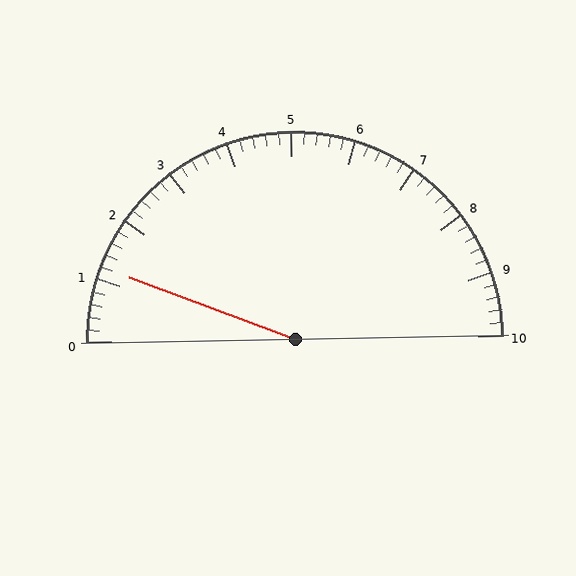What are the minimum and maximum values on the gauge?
The gauge ranges from 0 to 10.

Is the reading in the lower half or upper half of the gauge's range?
The reading is in the lower half of the range (0 to 10).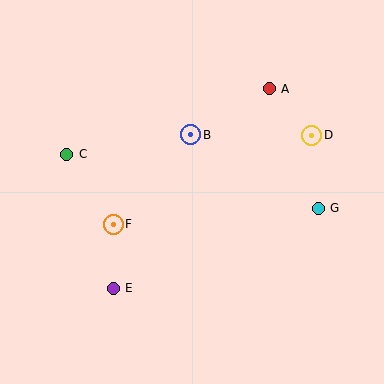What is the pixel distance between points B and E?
The distance between B and E is 172 pixels.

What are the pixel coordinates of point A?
Point A is at (269, 89).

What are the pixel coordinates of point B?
Point B is at (191, 135).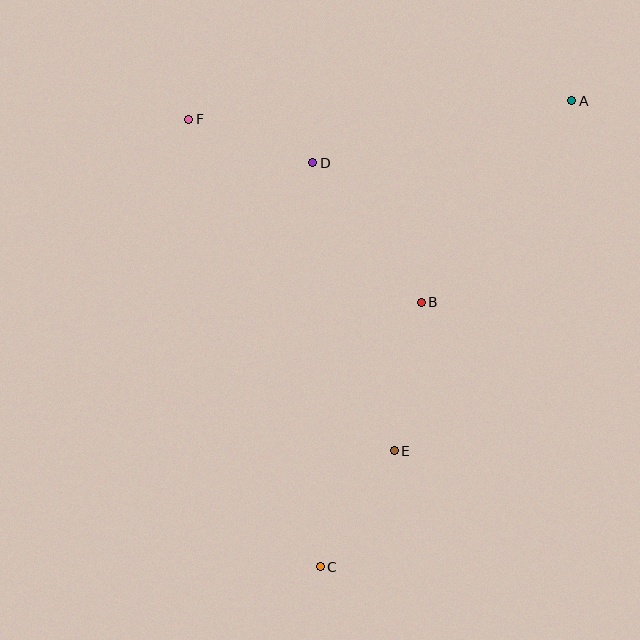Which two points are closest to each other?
Points D and F are closest to each other.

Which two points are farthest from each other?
Points A and C are farthest from each other.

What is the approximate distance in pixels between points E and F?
The distance between E and F is approximately 390 pixels.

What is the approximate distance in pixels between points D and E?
The distance between D and E is approximately 299 pixels.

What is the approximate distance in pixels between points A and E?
The distance between A and E is approximately 393 pixels.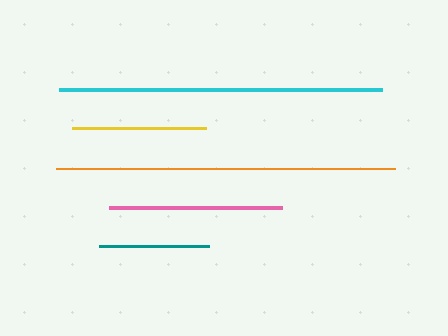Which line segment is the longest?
The orange line is the longest at approximately 339 pixels.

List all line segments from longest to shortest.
From longest to shortest: orange, cyan, pink, yellow, teal.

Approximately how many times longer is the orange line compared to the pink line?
The orange line is approximately 2.0 times the length of the pink line.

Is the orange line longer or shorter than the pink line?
The orange line is longer than the pink line.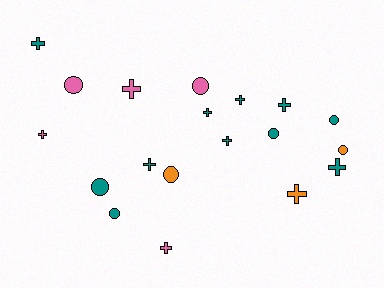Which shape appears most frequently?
Cross, with 11 objects.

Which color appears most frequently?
Teal, with 11 objects.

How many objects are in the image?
There are 19 objects.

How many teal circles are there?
There are 4 teal circles.